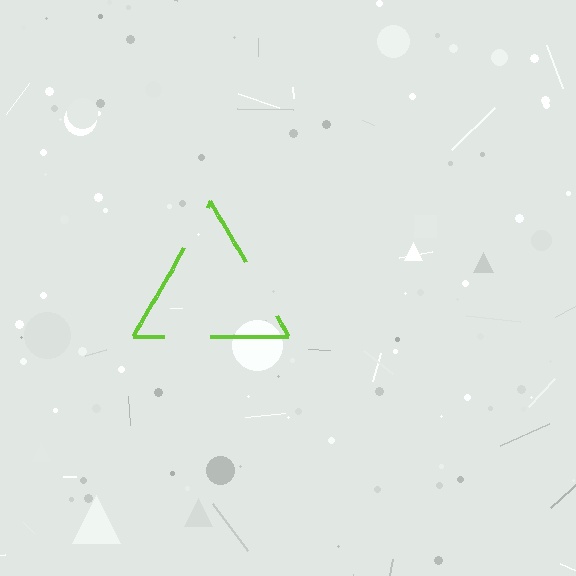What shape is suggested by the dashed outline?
The dashed outline suggests a triangle.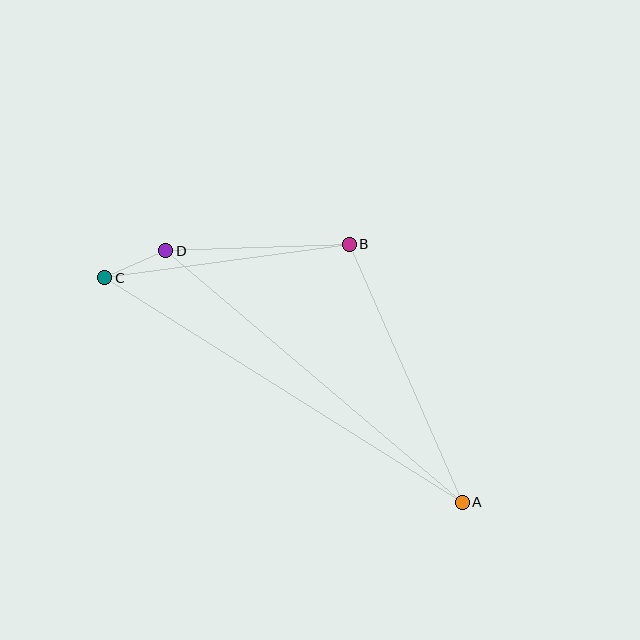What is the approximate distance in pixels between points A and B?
The distance between A and B is approximately 281 pixels.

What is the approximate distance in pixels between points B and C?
The distance between B and C is approximately 247 pixels.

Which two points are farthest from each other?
Points A and C are farthest from each other.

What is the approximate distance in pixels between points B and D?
The distance between B and D is approximately 184 pixels.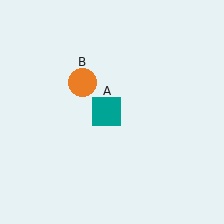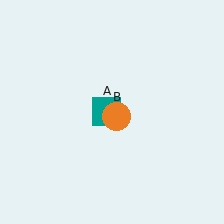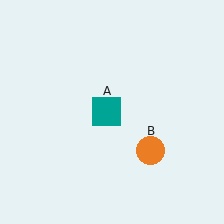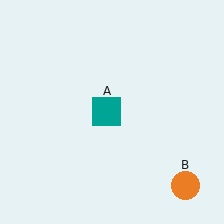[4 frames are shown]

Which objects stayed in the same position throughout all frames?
Teal square (object A) remained stationary.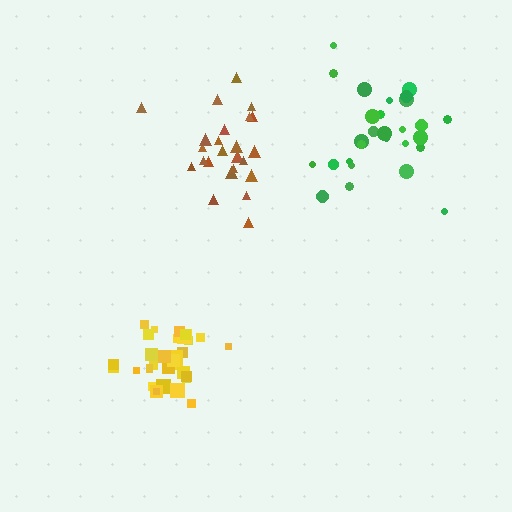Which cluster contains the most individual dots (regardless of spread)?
Yellow (33).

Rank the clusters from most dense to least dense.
yellow, brown, green.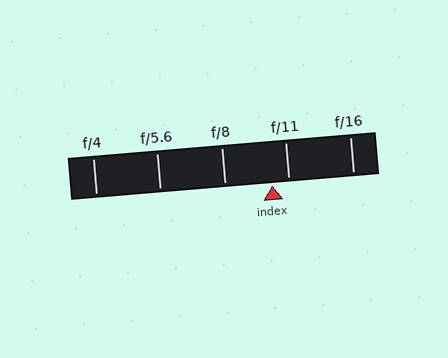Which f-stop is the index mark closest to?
The index mark is closest to f/11.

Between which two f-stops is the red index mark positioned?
The index mark is between f/8 and f/11.